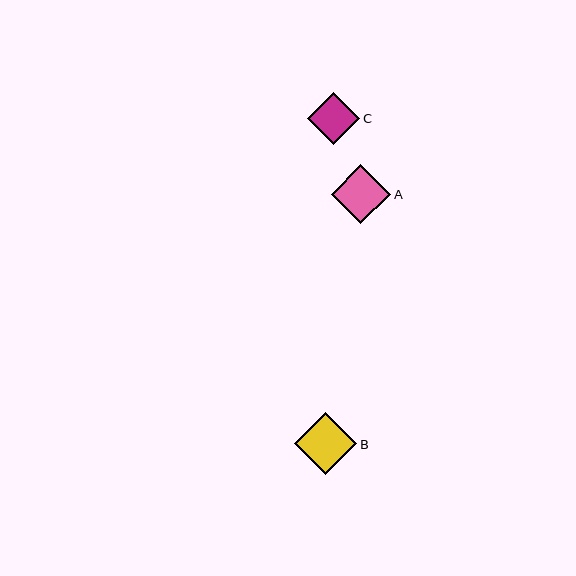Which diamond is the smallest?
Diamond C is the smallest with a size of approximately 52 pixels.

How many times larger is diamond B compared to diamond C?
Diamond B is approximately 1.2 times the size of diamond C.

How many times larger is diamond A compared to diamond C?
Diamond A is approximately 1.1 times the size of diamond C.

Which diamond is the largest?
Diamond B is the largest with a size of approximately 62 pixels.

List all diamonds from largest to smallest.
From largest to smallest: B, A, C.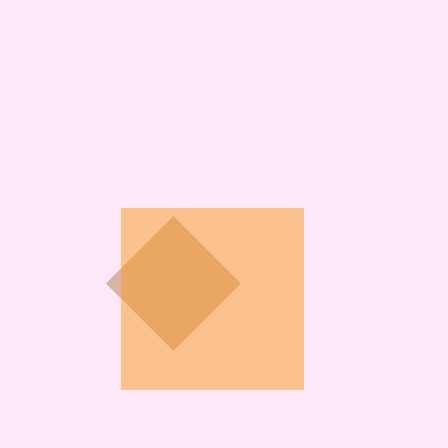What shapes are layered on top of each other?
The layered shapes are: a brown diamond, an orange square.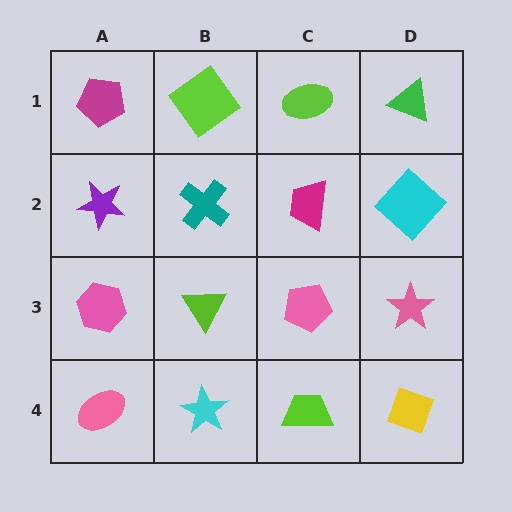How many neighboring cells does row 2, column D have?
3.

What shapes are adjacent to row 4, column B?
A lime triangle (row 3, column B), a pink ellipse (row 4, column A), a lime trapezoid (row 4, column C).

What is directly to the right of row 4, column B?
A lime trapezoid.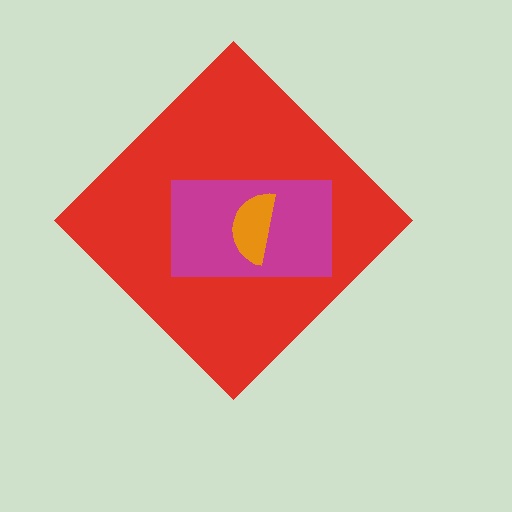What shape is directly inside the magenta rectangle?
The orange semicircle.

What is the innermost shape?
The orange semicircle.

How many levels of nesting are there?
3.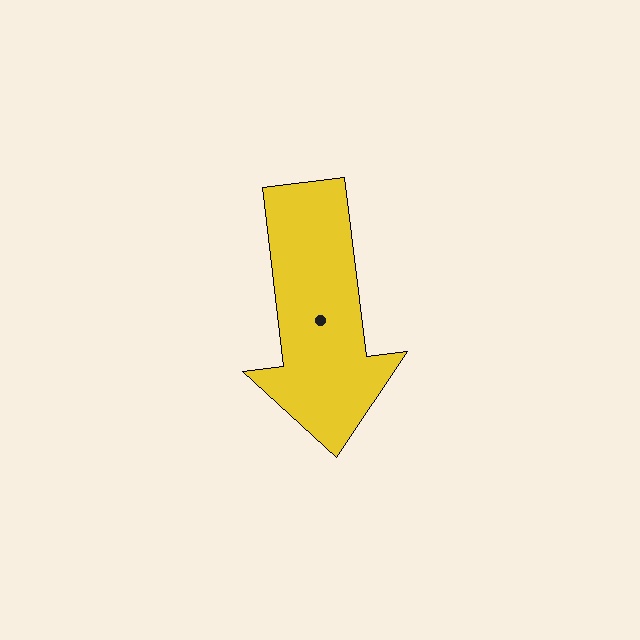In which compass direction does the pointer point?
South.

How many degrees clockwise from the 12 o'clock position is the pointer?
Approximately 173 degrees.